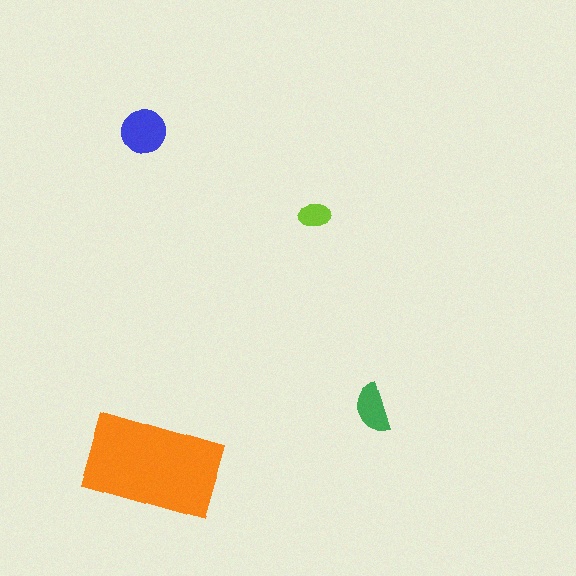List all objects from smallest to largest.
The lime ellipse, the green semicircle, the blue circle, the orange rectangle.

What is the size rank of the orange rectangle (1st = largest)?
1st.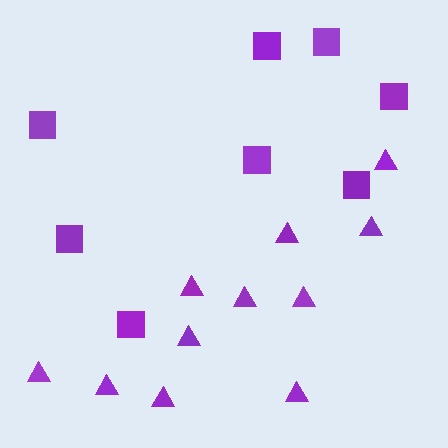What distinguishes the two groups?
There are 2 groups: one group of triangles (11) and one group of squares (8).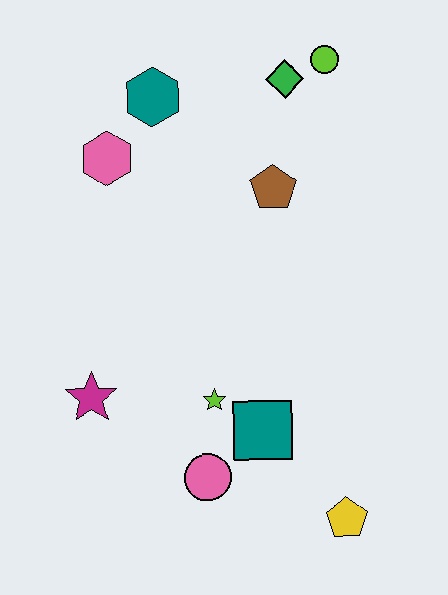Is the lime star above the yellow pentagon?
Yes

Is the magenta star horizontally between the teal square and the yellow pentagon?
No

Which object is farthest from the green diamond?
The yellow pentagon is farthest from the green diamond.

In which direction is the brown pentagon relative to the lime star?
The brown pentagon is above the lime star.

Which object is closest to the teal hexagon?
The pink hexagon is closest to the teal hexagon.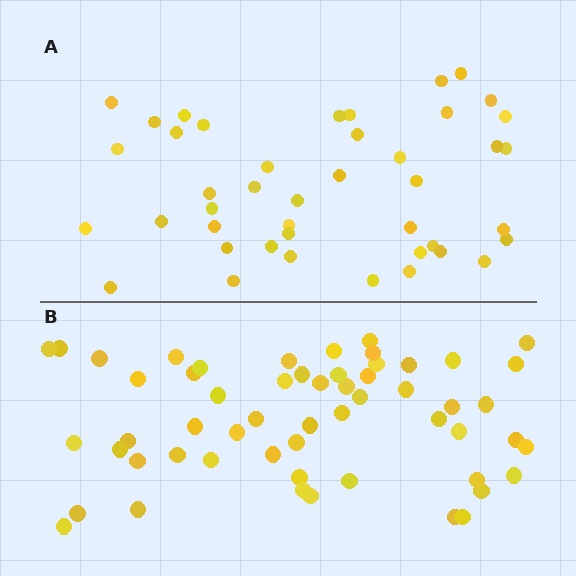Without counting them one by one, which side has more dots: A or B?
Region B (the bottom region) has more dots.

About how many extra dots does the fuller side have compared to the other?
Region B has approximately 15 more dots than region A.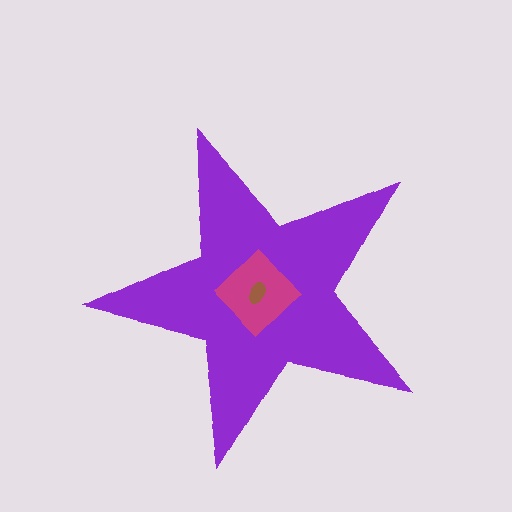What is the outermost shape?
The purple star.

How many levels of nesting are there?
3.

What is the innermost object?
The brown ellipse.